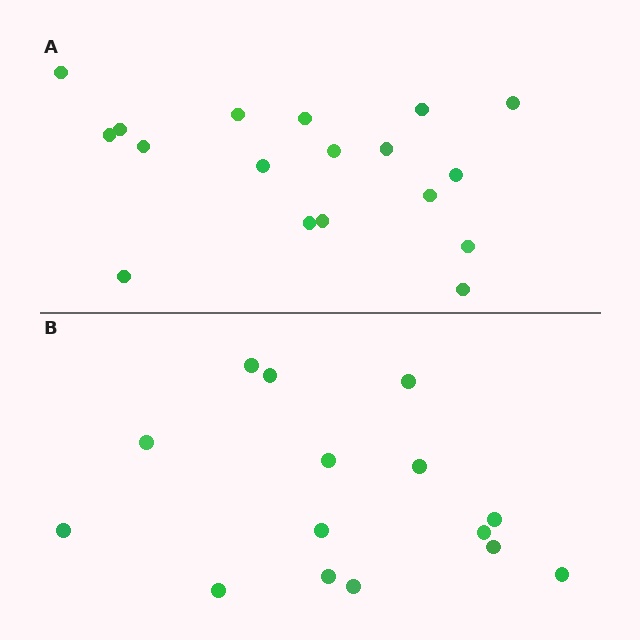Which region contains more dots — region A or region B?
Region A (the top region) has more dots.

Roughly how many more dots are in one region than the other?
Region A has just a few more — roughly 2 or 3 more dots than region B.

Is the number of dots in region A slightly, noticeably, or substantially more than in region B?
Region A has only slightly more — the two regions are fairly close. The ratio is roughly 1.2 to 1.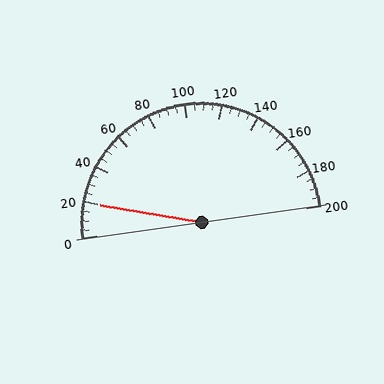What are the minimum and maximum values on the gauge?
The gauge ranges from 0 to 200.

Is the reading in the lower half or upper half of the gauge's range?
The reading is in the lower half of the range (0 to 200).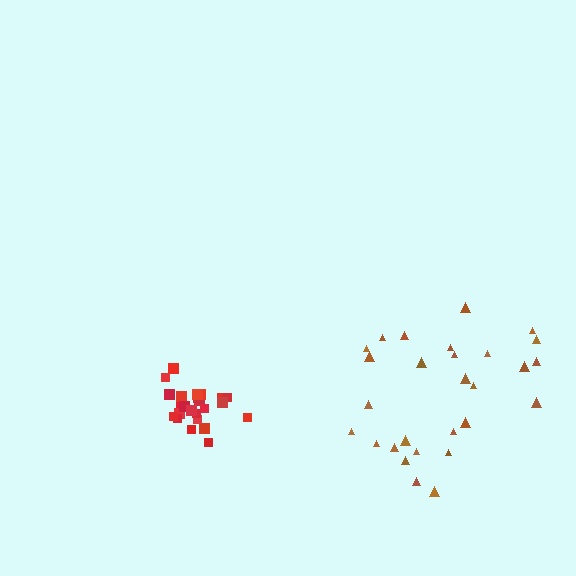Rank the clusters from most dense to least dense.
red, brown.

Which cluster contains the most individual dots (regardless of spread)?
Brown (28).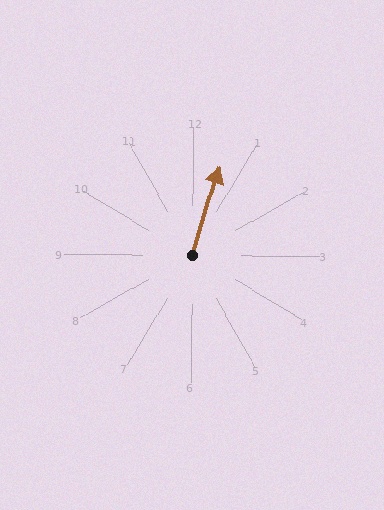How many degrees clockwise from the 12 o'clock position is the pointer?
Approximately 17 degrees.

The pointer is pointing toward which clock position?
Roughly 1 o'clock.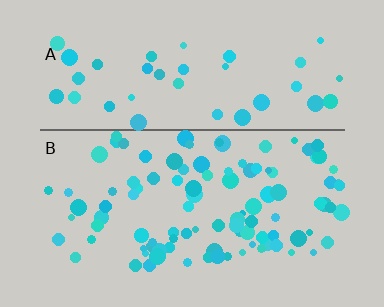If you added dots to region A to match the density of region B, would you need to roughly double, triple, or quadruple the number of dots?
Approximately double.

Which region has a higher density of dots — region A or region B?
B (the bottom).